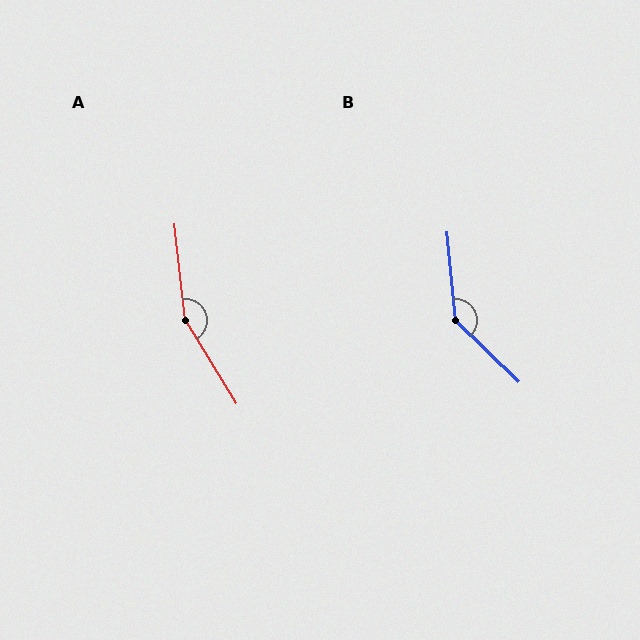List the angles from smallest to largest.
B (140°), A (155°).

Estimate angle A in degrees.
Approximately 155 degrees.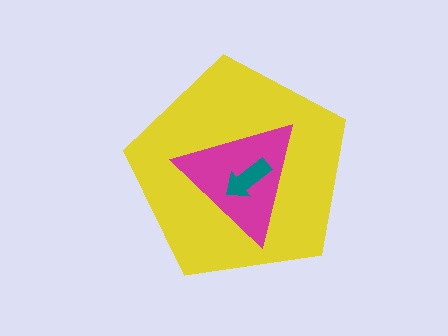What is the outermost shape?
The yellow pentagon.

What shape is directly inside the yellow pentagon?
The magenta triangle.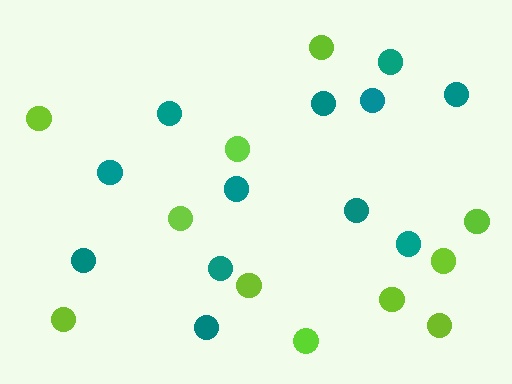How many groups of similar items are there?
There are 2 groups: one group of teal circles (12) and one group of lime circles (11).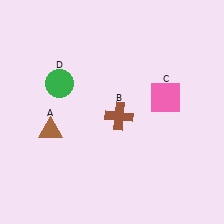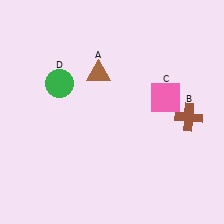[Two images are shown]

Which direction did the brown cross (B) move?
The brown cross (B) moved right.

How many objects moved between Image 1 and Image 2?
2 objects moved between the two images.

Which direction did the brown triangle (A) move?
The brown triangle (A) moved up.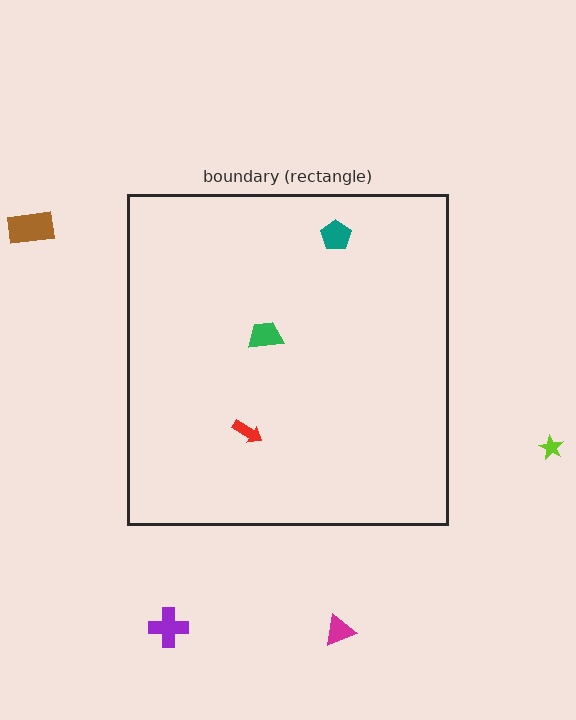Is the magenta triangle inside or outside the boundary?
Outside.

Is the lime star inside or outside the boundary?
Outside.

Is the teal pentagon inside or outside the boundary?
Inside.